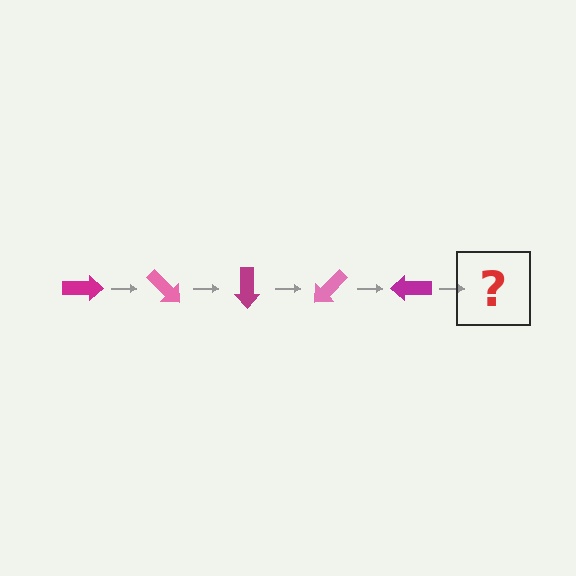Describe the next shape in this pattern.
It should be a pink arrow, rotated 225 degrees from the start.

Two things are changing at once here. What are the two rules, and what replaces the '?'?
The two rules are that it rotates 45 degrees each step and the color cycles through magenta and pink. The '?' should be a pink arrow, rotated 225 degrees from the start.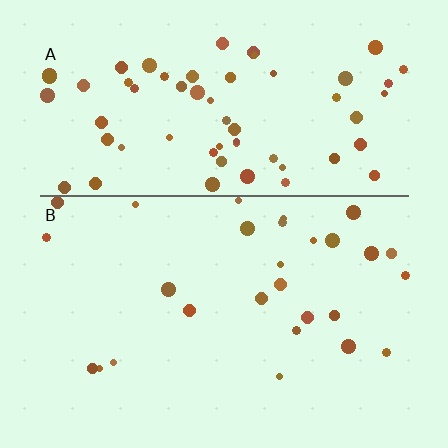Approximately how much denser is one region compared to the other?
Approximately 2.3× — region A over region B.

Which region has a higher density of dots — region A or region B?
A (the top).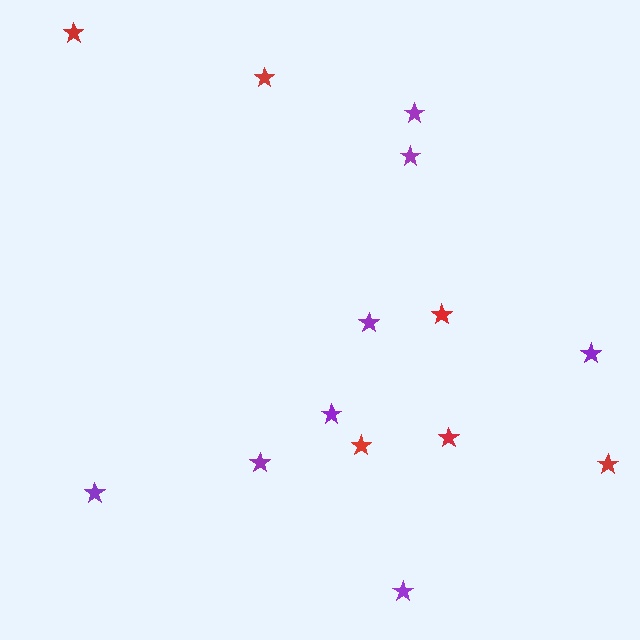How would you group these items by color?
There are 2 groups: one group of red stars (6) and one group of purple stars (8).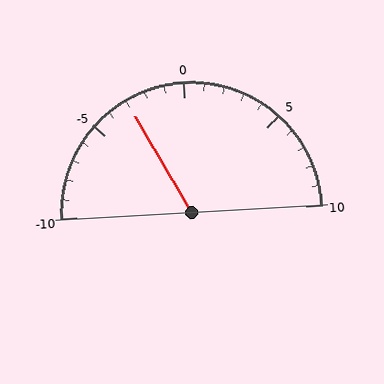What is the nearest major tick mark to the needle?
The nearest major tick mark is -5.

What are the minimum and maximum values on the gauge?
The gauge ranges from -10 to 10.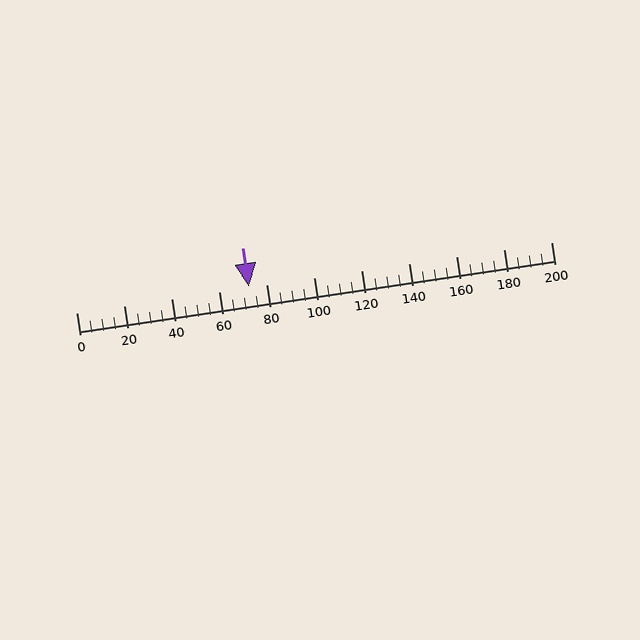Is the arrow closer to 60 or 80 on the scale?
The arrow is closer to 80.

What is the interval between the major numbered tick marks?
The major tick marks are spaced 20 units apart.